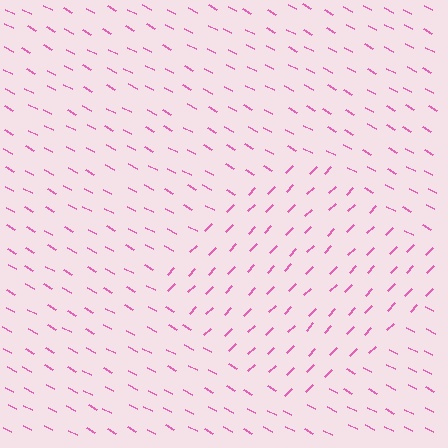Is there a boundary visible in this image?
Yes, there is a texture boundary formed by a change in line orientation.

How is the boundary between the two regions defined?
The boundary is defined purely by a change in line orientation (approximately 74 degrees difference). All lines are the same color and thickness.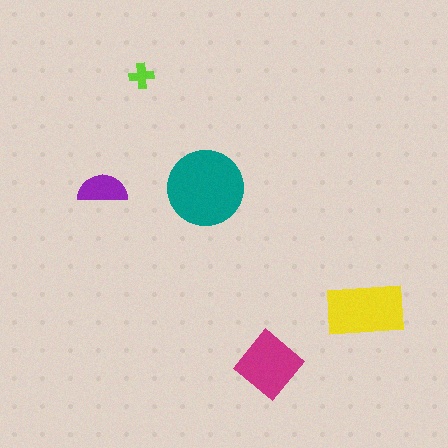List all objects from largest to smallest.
The teal circle, the yellow rectangle, the magenta diamond, the purple semicircle, the lime cross.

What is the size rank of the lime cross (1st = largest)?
5th.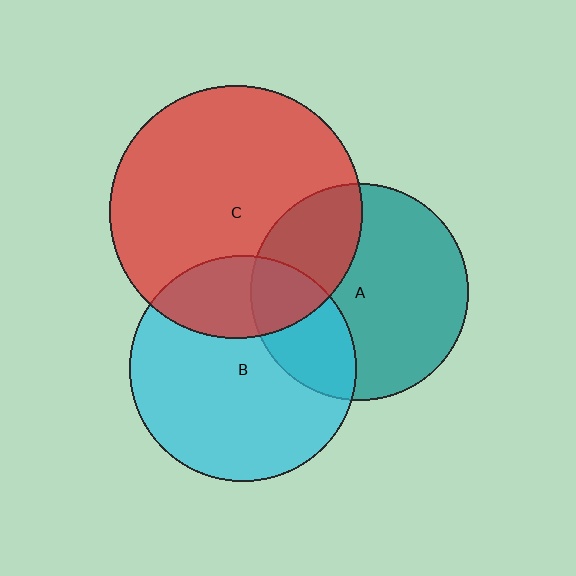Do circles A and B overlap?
Yes.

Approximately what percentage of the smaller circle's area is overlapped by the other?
Approximately 25%.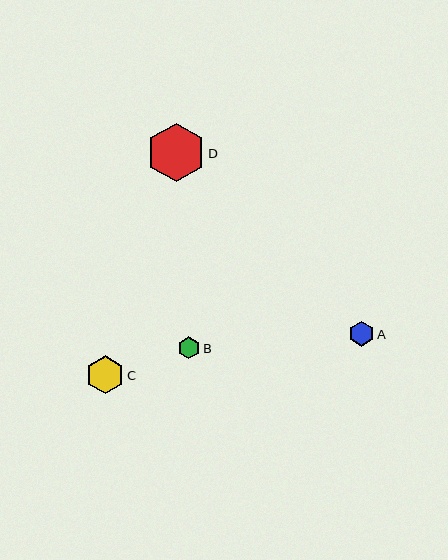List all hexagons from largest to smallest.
From largest to smallest: D, C, A, B.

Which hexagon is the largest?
Hexagon D is the largest with a size of approximately 58 pixels.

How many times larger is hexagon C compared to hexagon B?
Hexagon C is approximately 1.7 times the size of hexagon B.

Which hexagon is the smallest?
Hexagon B is the smallest with a size of approximately 22 pixels.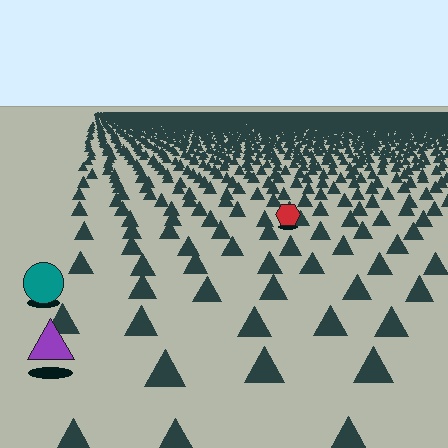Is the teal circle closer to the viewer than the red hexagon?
Yes. The teal circle is closer — you can tell from the texture gradient: the ground texture is coarser near it.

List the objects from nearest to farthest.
From nearest to farthest: the purple triangle, the teal circle, the red hexagon.